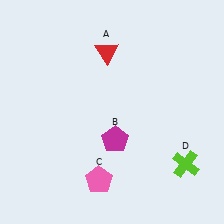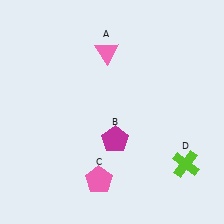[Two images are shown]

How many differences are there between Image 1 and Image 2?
There is 1 difference between the two images.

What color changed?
The triangle (A) changed from red in Image 1 to pink in Image 2.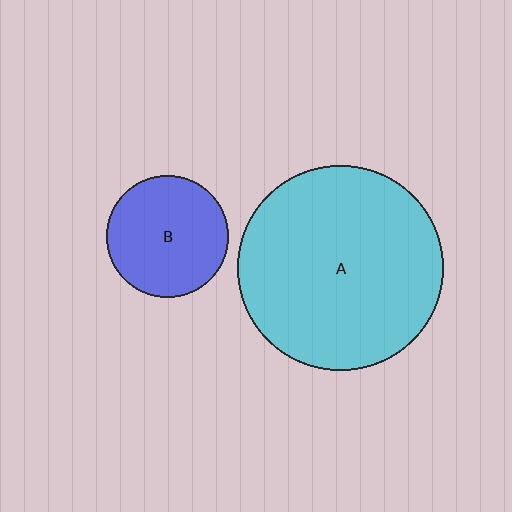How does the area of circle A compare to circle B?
Approximately 2.8 times.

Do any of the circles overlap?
No, none of the circles overlap.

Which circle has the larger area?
Circle A (cyan).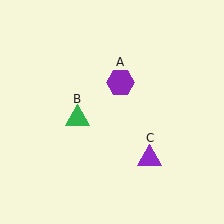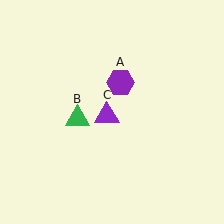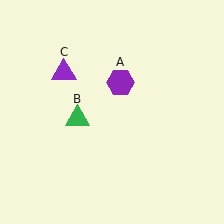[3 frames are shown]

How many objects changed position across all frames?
1 object changed position: purple triangle (object C).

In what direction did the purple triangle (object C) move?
The purple triangle (object C) moved up and to the left.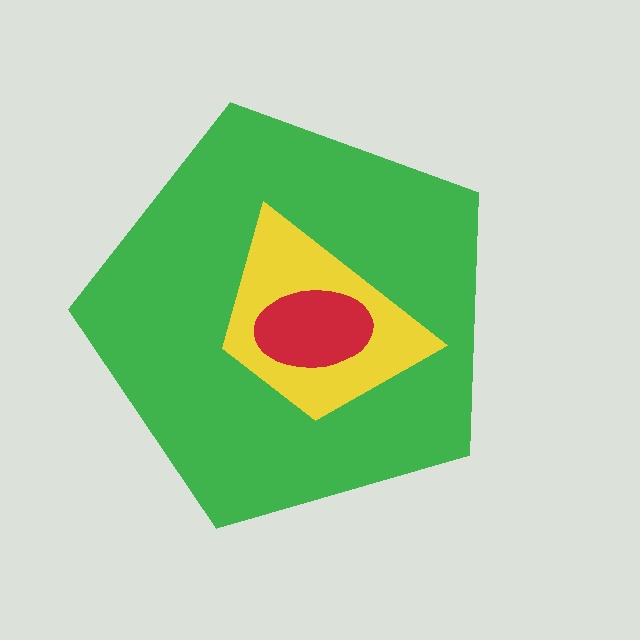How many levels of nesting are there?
3.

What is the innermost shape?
The red ellipse.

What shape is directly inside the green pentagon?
The yellow trapezoid.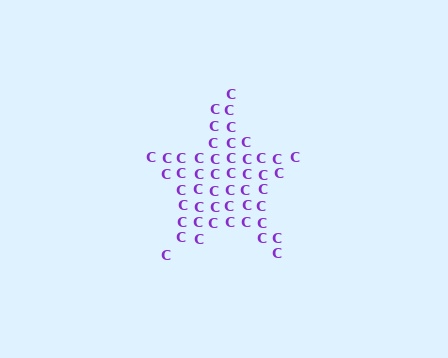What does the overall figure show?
The overall figure shows a star.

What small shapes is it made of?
It is made of small letter C's.